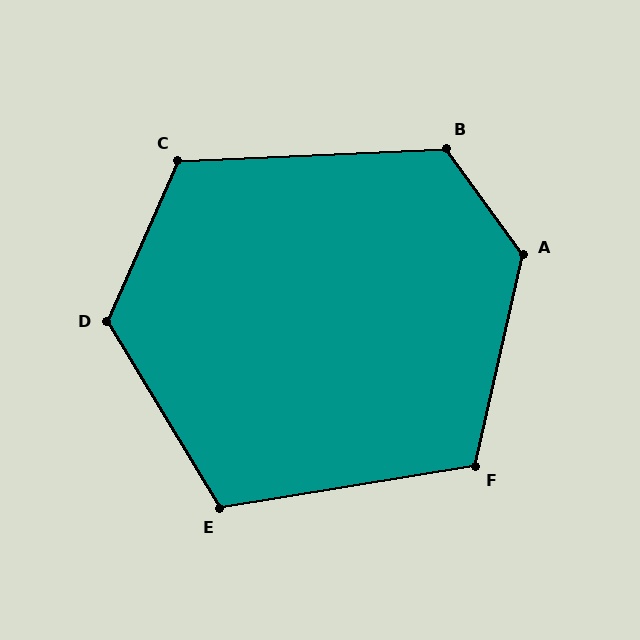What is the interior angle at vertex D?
Approximately 125 degrees (obtuse).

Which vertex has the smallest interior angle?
E, at approximately 112 degrees.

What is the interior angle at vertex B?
Approximately 123 degrees (obtuse).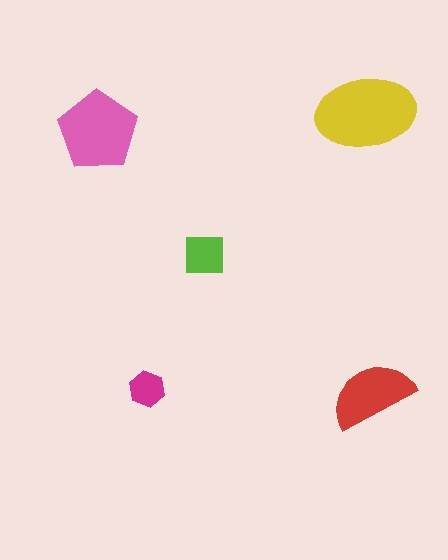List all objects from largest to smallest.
The yellow ellipse, the pink pentagon, the red semicircle, the lime square, the magenta hexagon.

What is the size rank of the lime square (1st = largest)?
4th.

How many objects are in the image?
There are 5 objects in the image.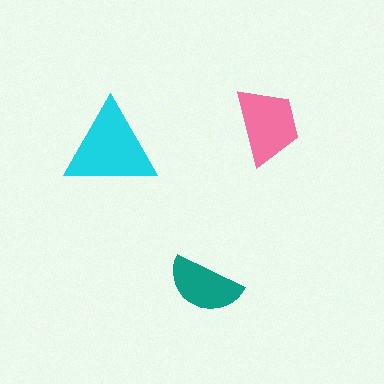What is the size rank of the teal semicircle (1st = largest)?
3rd.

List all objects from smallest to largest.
The teal semicircle, the pink trapezoid, the cyan triangle.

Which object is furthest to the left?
The cyan triangle is leftmost.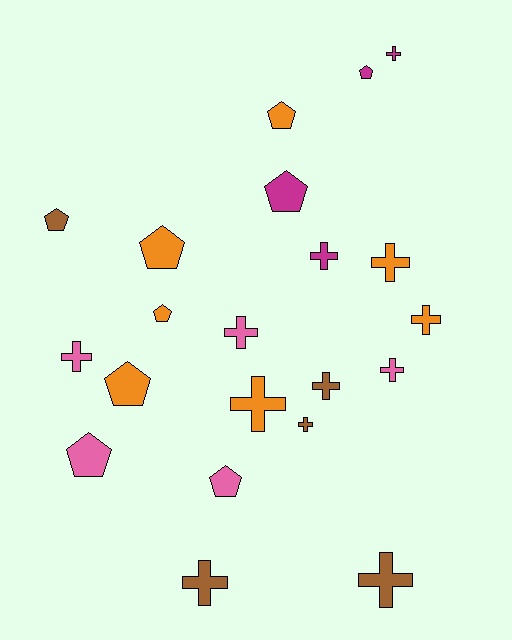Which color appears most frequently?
Orange, with 7 objects.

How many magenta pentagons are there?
There are 2 magenta pentagons.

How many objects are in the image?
There are 21 objects.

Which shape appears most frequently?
Cross, with 12 objects.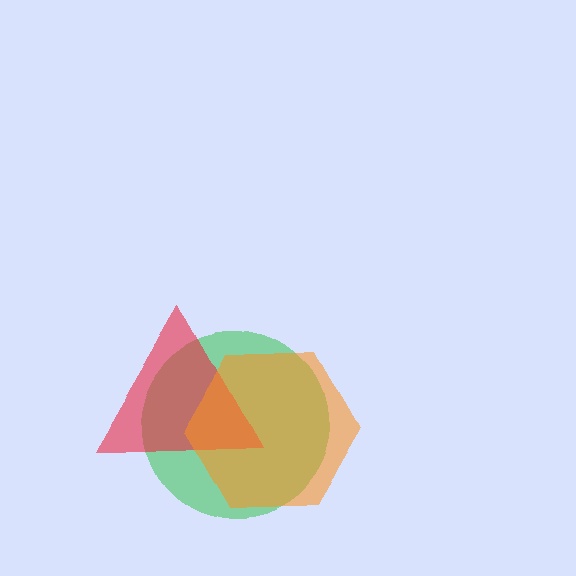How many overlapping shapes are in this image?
There are 3 overlapping shapes in the image.